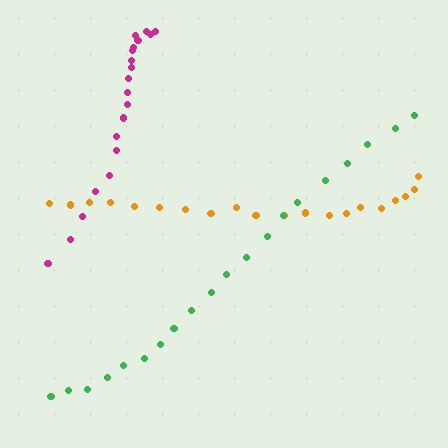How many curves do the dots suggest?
There are 3 distinct paths.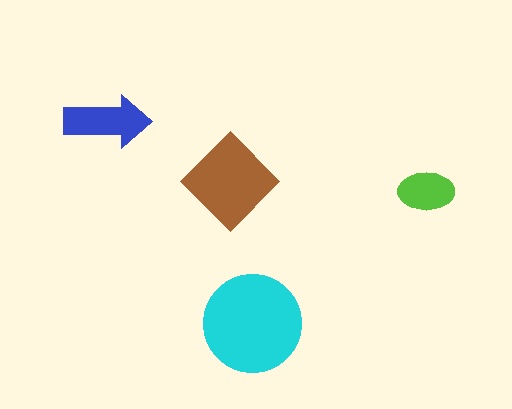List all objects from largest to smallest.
The cyan circle, the brown diamond, the blue arrow, the lime ellipse.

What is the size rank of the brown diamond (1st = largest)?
2nd.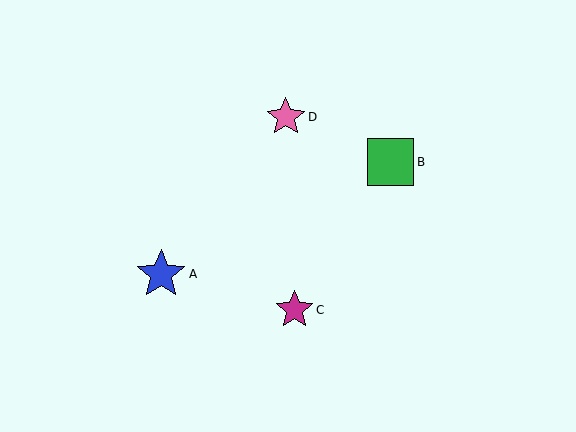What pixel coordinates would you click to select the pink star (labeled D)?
Click at (286, 117) to select the pink star D.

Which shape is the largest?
The blue star (labeled A) is the largest.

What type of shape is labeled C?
Shape C is a magenta star.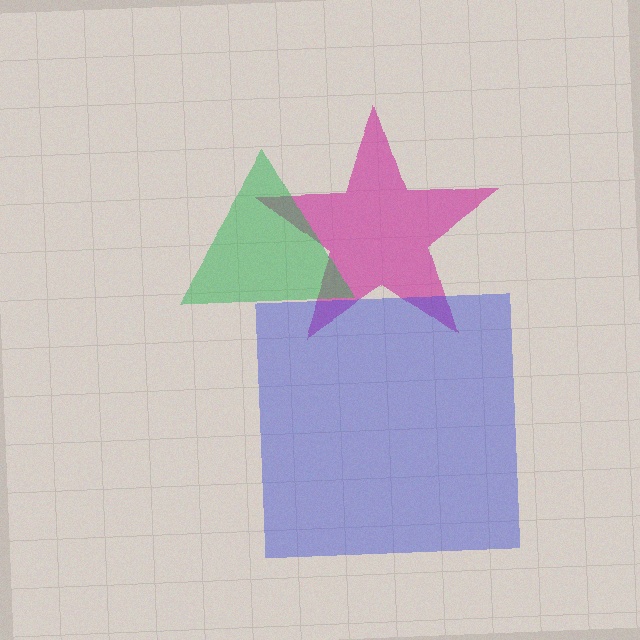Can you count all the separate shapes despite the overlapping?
Yes, there are 3 separate shapes.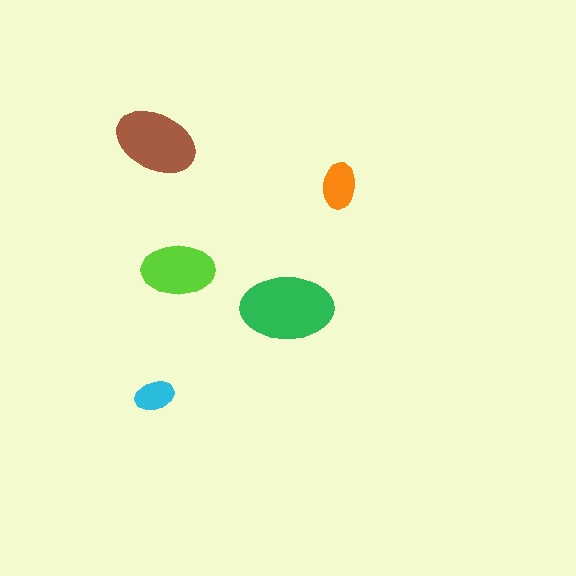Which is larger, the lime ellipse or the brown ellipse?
The brown one.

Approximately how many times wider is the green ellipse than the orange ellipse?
About 2 times wider.